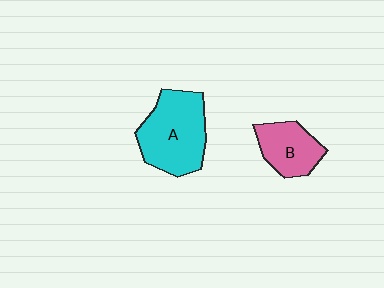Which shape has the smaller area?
Shape B (pink).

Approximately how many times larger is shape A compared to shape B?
Approximately 1.7 times.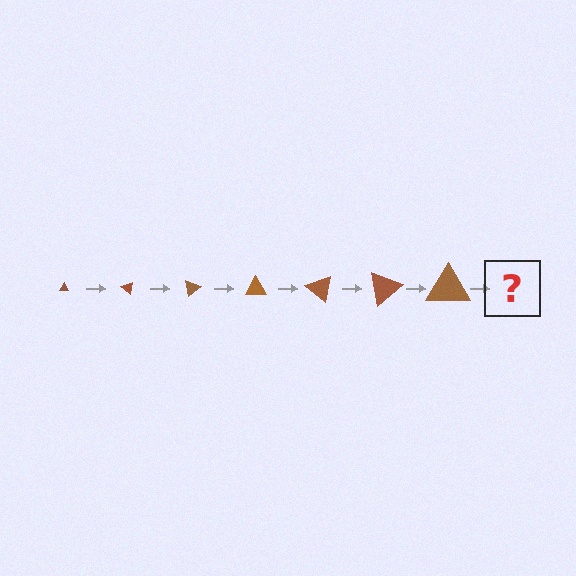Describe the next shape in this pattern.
It should be a triangle, larger than the previous one and rotated 280 degrees from the start.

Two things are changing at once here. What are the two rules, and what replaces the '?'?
The two rules are that the triangle grows larger each step and it rotates 40 degrees each step. The '?' should be a triangle, larger than the previous one and rotated 280 degrees from the start.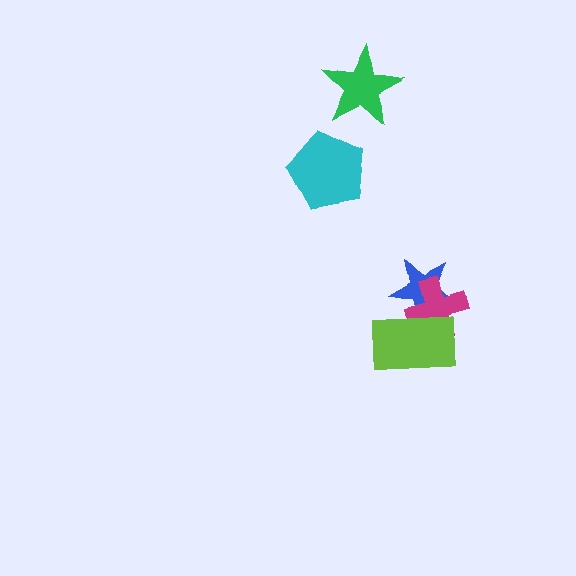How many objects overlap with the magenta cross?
2 objects overlap with the magenta cross.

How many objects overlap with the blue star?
2 objects overlap with the blue star.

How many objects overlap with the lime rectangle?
2 objects overlap with the lime rectangle.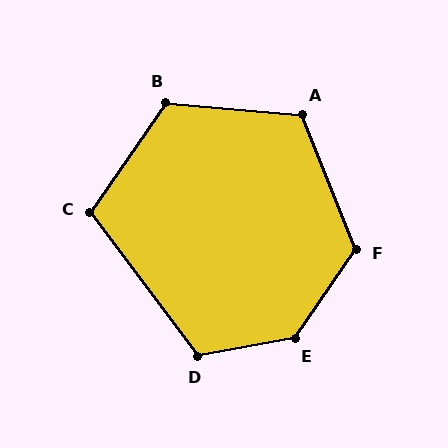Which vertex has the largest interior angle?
E, at approximately 135 degrees.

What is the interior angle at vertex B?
Approximately 120 degrees (obtuse).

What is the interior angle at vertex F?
Approximately 124 degrees (obtuse).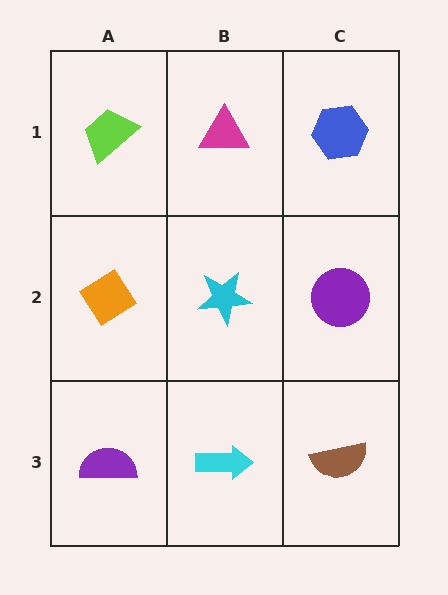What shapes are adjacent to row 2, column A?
A lime trapezoid (row 1, column A), a purple semicircle (row 3, column A), a cyan star (row 2, column B).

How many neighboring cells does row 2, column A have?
3.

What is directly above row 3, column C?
A purple circle.